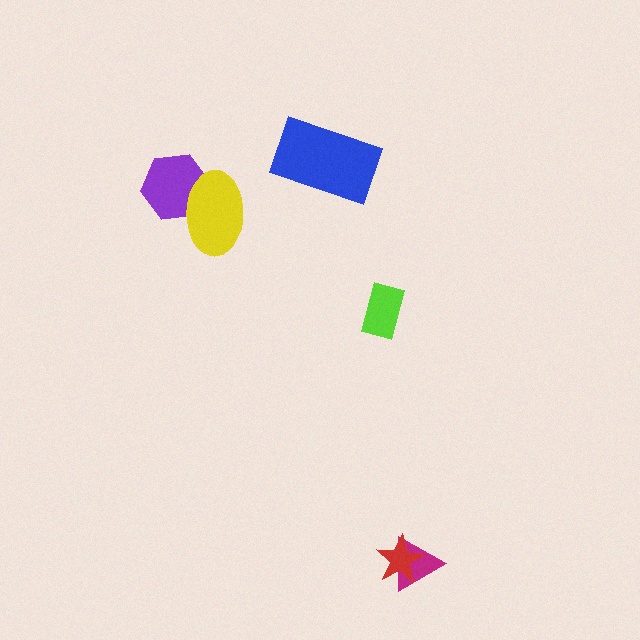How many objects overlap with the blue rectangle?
0 objects overlap with the blue rectangle.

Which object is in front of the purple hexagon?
The yellow ellipse is in front of the purple hexagon.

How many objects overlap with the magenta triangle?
1 object overlaps with the magenta triangle.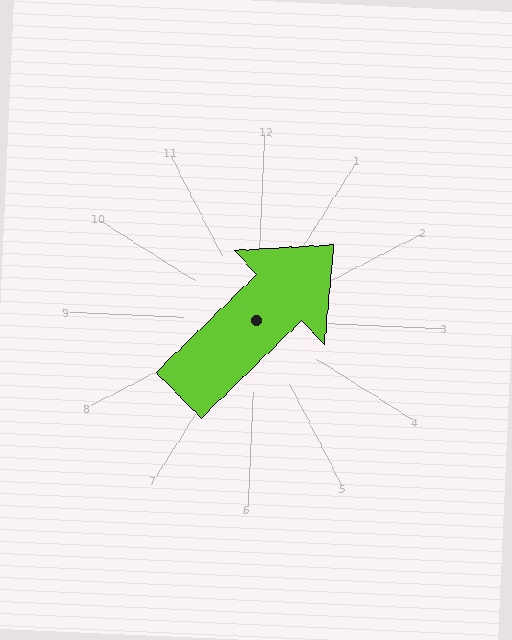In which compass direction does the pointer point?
Northeast.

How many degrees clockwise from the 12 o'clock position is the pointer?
Approximately 43 degrees.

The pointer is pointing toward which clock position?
Roughly 1 o'clock.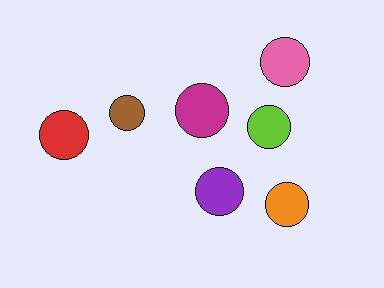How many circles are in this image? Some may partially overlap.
There are 7 circles.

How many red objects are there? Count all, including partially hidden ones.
There is 1 red object.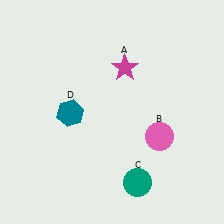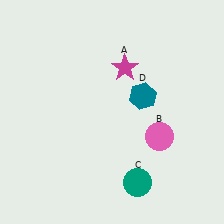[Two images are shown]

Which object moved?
The teal hexagon (D) moved right.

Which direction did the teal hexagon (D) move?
The teal hexagon (D) moved right.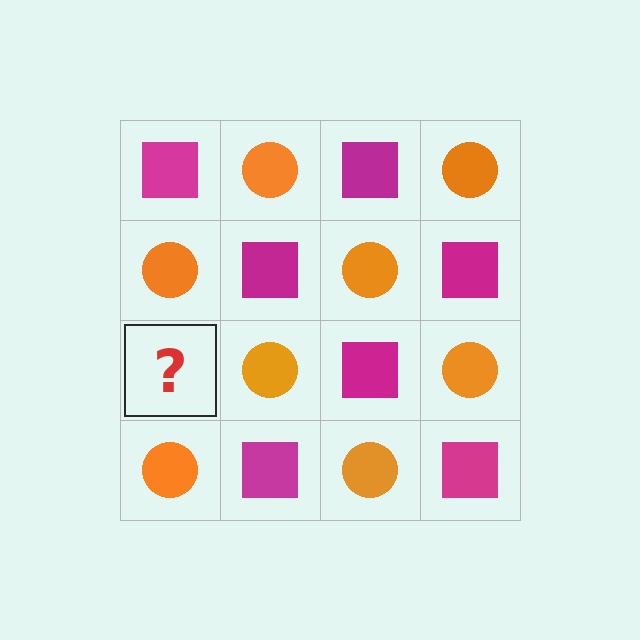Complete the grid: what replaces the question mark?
The question mark should be replaced with a magenta square.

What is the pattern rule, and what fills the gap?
The rule is that it alternates magenta square and orange circle in a checkerboard pattern. The gap should be filled with a magenta square.